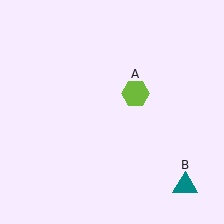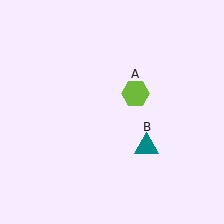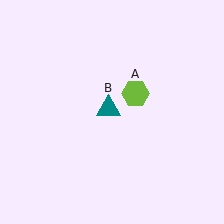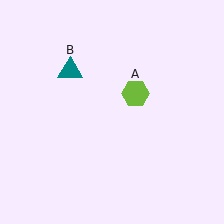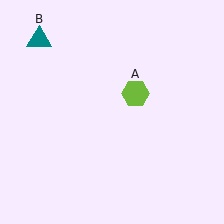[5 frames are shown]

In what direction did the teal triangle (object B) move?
The teal triangle (object B) moved up and to the left.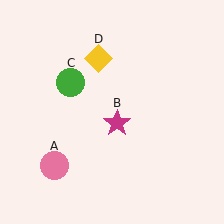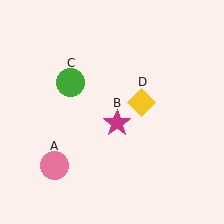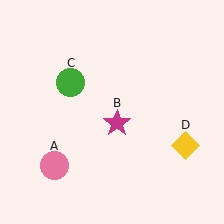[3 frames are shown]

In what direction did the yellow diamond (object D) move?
The yellow diamond (object D) moved down and to the right.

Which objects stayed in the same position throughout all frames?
Pink circle (object A) and magenta star (object B) and green circle (object C) remained stationary.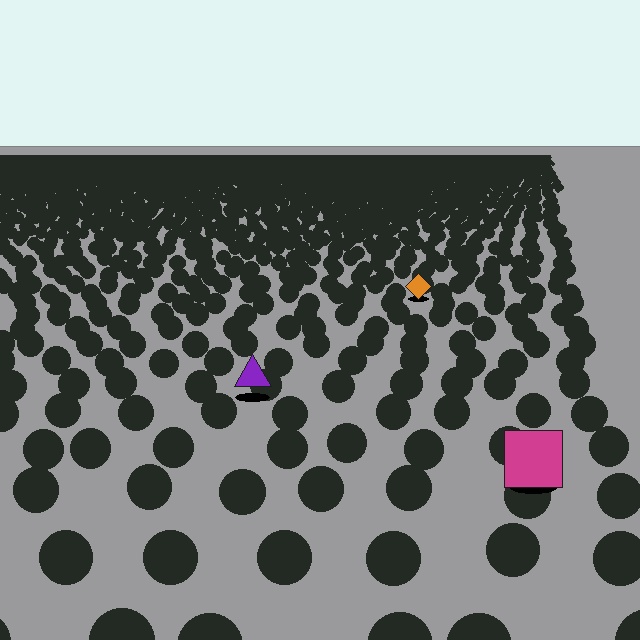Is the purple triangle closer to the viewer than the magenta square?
No. The magenta square is closer — you can tell from the texture gradient: the ground texture is coarser near it.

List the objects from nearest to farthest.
From nearest to farthest: the magenta square, the purple triangle, the orange diamond.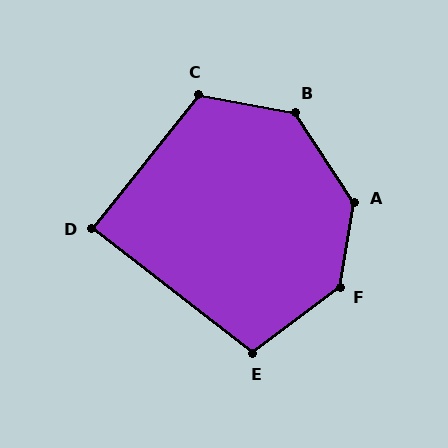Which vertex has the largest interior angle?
A, at approximately 137 degrees.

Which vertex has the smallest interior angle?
D, at approximately 89 degrees.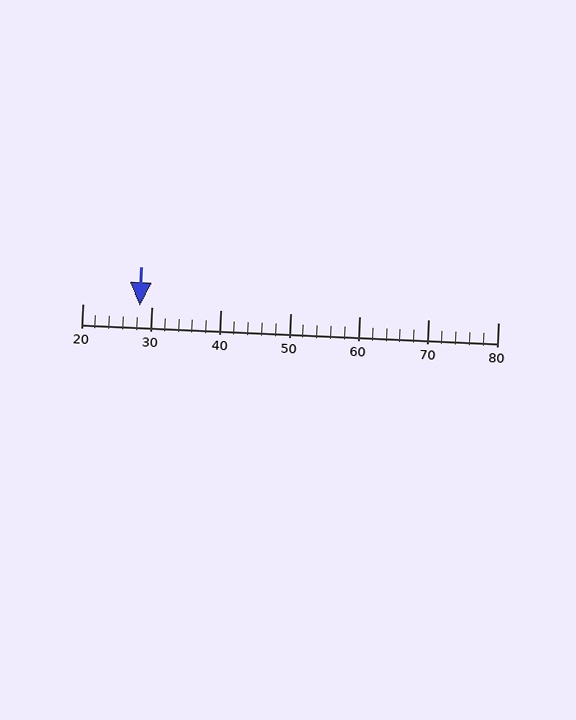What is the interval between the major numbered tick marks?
The major tick marks are spaced 10 units apart.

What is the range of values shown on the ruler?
The ruler shows values from 20 to 80.